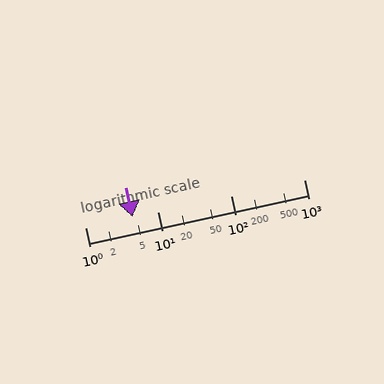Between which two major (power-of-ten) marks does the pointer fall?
The pointer is between 1 and 10.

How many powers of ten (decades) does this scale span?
The scale spans 3 decades, from 1 to 1000.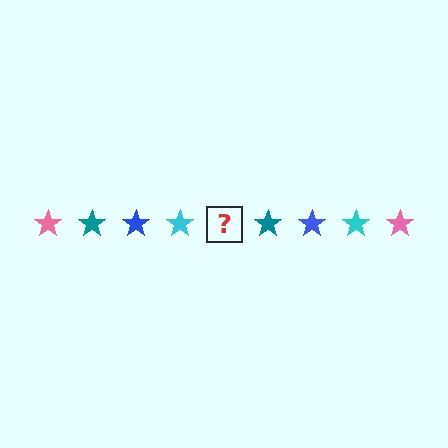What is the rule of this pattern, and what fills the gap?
The rule is that the pattern cycles through pink, teal, blue, cyan stars. The gap should be filled with a pink star.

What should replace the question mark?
The question mark should be replaced with a pink star.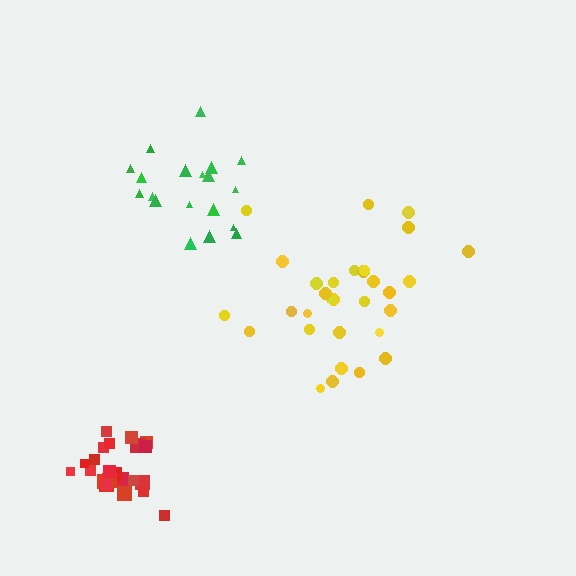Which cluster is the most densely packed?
Red.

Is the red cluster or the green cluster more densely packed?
Red.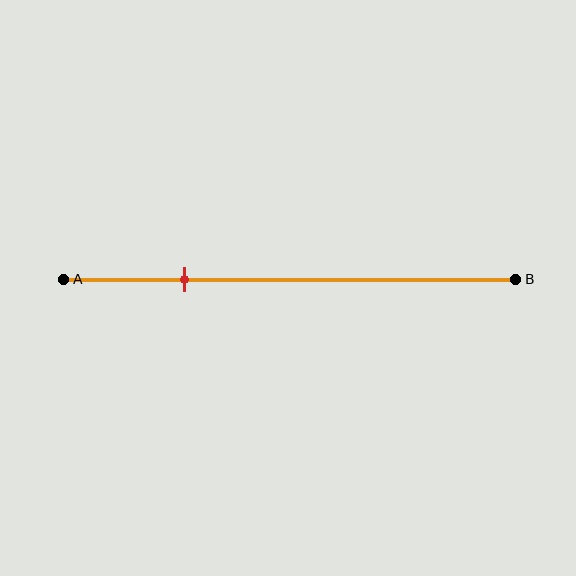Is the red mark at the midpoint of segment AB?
No, the mark is at about 25% from A, not at the 50% midpoint.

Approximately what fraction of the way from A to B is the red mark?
The red mark is approximately 25% of the way from A to B.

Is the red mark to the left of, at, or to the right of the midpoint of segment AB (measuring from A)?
The red mark is to the left of the midpoint of segment AB.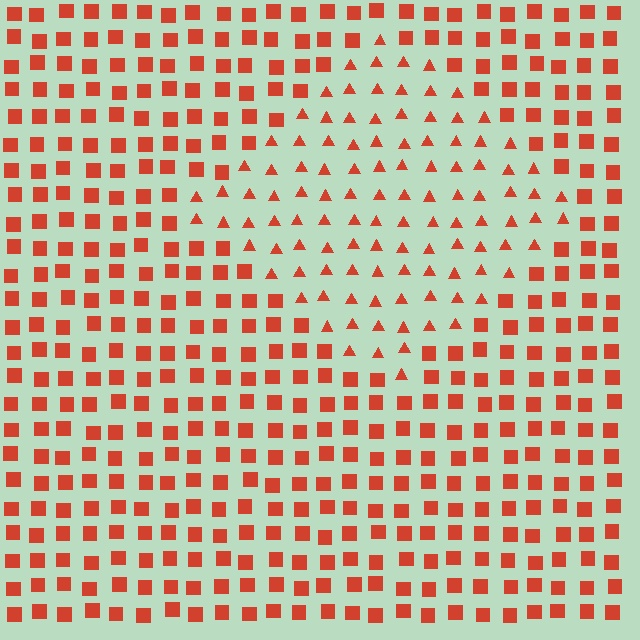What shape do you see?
I see a diamond.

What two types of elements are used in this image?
The image uses triangles inside the diamond region and squares outside it.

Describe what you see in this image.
The image is filled with small red elements arranged in a uniform grid. A diamond-shaped region contains triangles, while the surrounding area contains squares. The boundary is defined purely by the change in element shape.